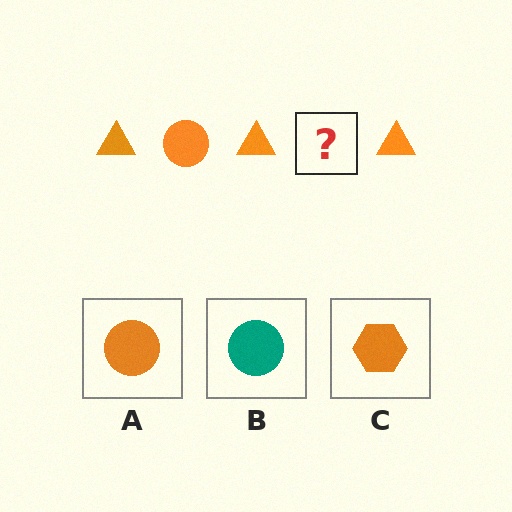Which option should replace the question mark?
Option A.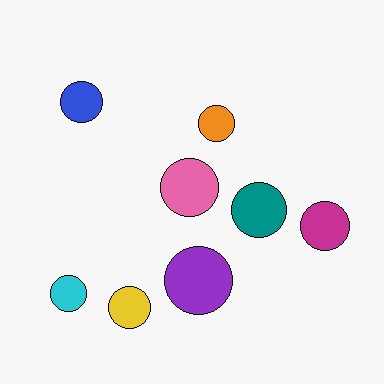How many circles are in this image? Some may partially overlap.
There are 8 circles.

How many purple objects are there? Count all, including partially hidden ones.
There is 1 purple object.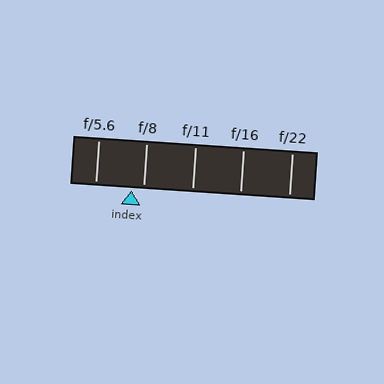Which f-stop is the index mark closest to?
The index mark is closest to f/8.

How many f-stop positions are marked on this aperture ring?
There are 5 f-stop positions marked.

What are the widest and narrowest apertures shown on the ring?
The widest aperture shown is f/5.6 and the narrowest is f/22.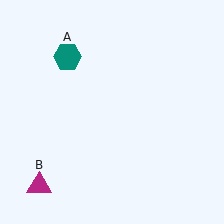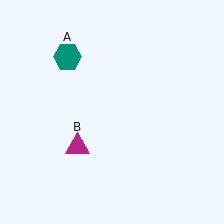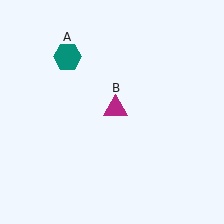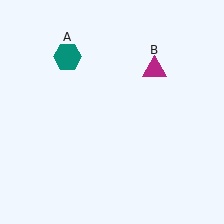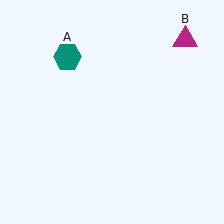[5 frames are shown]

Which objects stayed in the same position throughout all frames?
Teal hexagon (object A) remained stationary.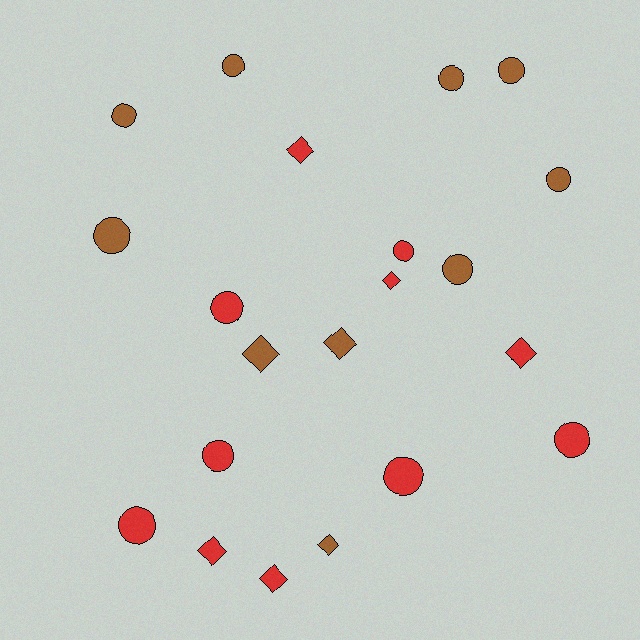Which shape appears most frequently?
Circle, with 13 objects.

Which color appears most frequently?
Red, with 11 objects.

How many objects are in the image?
There are 21 objects.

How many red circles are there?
There are 6 red circles.